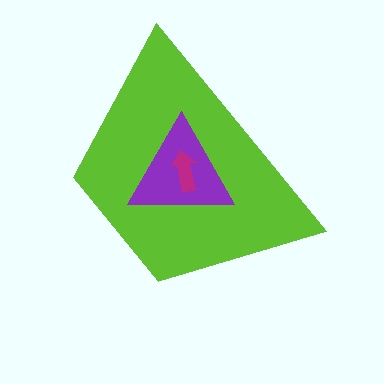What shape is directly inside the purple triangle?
The magenta arrow.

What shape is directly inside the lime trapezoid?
The purple triangle.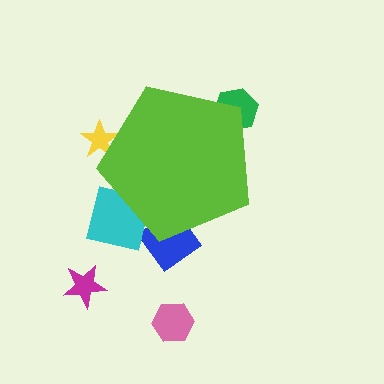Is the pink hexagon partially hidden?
No, the pink hexagon is fully visible.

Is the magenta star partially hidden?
No, the magenta star is fully visible.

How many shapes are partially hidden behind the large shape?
4 shapes are partially hidden.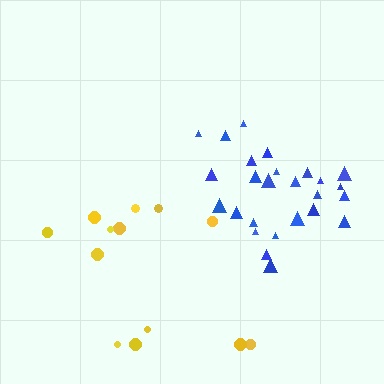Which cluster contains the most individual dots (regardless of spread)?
Blue (26).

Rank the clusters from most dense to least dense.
blue, yellow.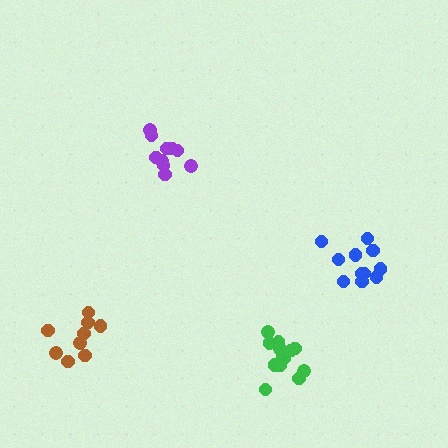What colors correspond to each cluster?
The clusters are colored: blue, purple, green, brown.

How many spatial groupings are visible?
There are 4 spatial groupings.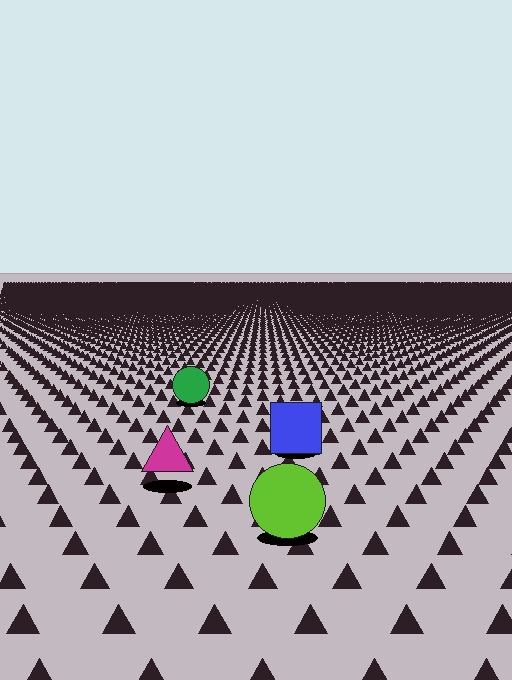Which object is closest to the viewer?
The lime circle is closest. The texture marks near it are larger and more spread out.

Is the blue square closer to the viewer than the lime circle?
No. The lime circle is closer — you can tell from the texture gradient: the ground texture is coarser near it.